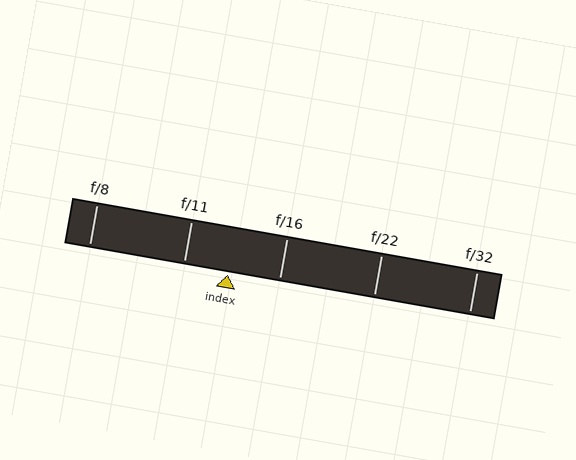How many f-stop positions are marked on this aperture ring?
There are 5 f-stop positions marked.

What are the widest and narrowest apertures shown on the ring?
The widest aperture shown is f/8 and the narrowest is f/32.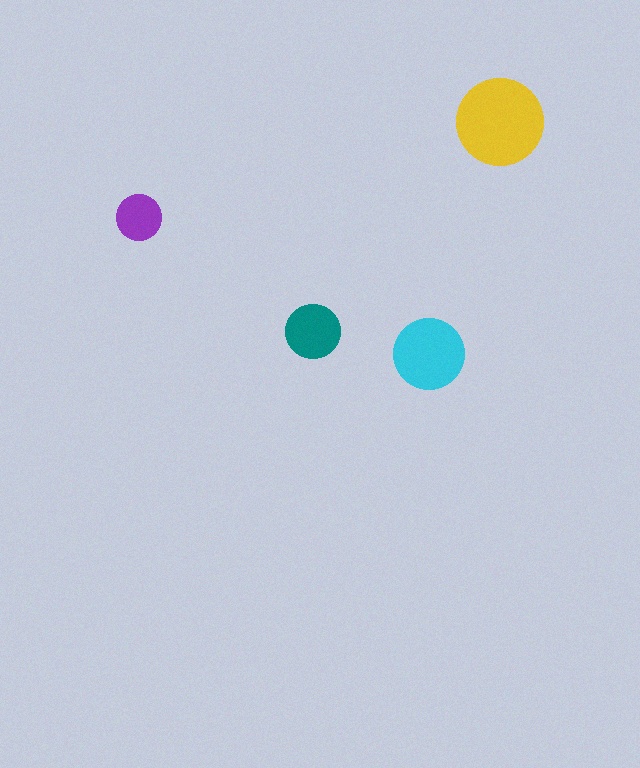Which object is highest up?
The yellow circle is topmost.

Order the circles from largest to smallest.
the yellow one, the cyan one, the teal one, the purple one.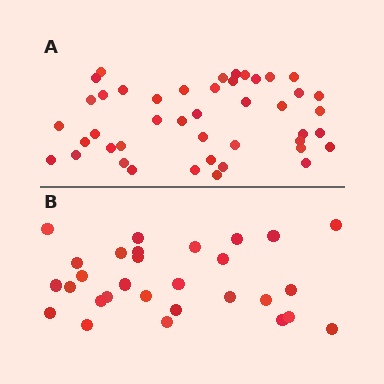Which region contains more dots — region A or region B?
Region A (the top region) has more dots.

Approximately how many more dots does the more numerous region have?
Region A has approximately 15 more dots than region B.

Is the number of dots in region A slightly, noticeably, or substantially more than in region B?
Region A has substantially more. The ratio is roughly 1.5 to 1.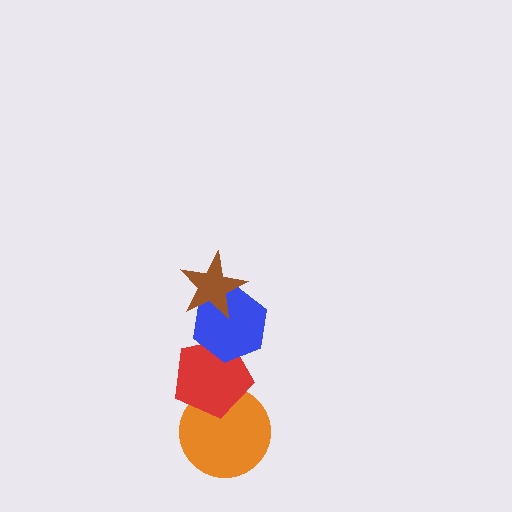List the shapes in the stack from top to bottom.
From top to bottom: the brown star, the blue hexagon, the red pentagon, the orange circle.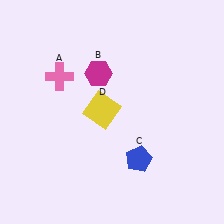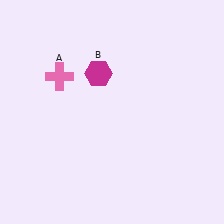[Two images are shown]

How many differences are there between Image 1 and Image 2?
There are 2 differences between the two images.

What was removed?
The yellow square (D), the blue pentagon (C) were removed in Image 2.